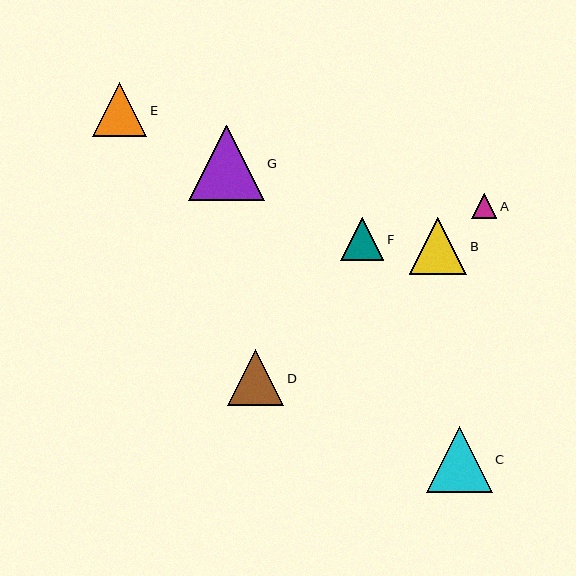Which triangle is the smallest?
Triangle A is the smallest with a size of approximately 25 pixels.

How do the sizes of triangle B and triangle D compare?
Triangle B and triangle D are approximately the same size.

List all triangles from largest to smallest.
From largest to smallest: G, C, B, D, E, F, A.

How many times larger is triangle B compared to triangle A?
Triangle B is approximately 2.3 times the size of triangle A.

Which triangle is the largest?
Triangle G is the largest with a size of approximately 76 pixels.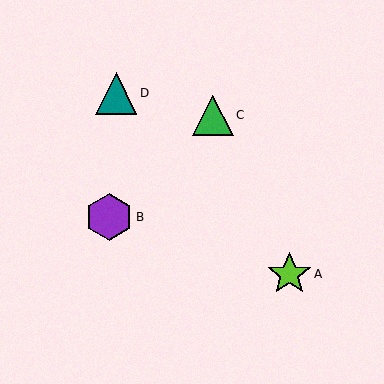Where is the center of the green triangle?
The center of the green triangle is at (213, 115).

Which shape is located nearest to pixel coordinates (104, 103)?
The teal triangle (labeled D) at (116, 93) is nearest to that location.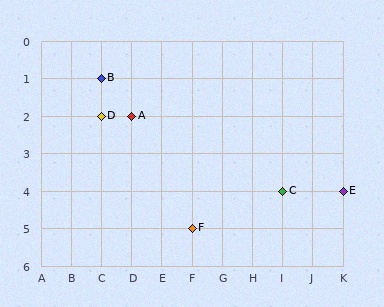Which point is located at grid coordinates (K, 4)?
Point E is at (K, 4).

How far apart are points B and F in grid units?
Points B and F are 3 columns and 4 rows apart (about 5.0 grid units diagonally).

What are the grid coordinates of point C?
Point C is at grid coordinates (I, 4).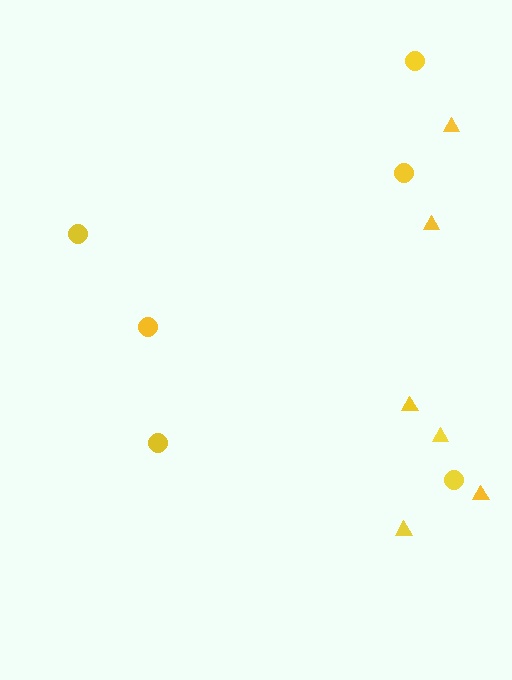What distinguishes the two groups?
There are 2 groups: one group of triangles (6) and one group of circles (6).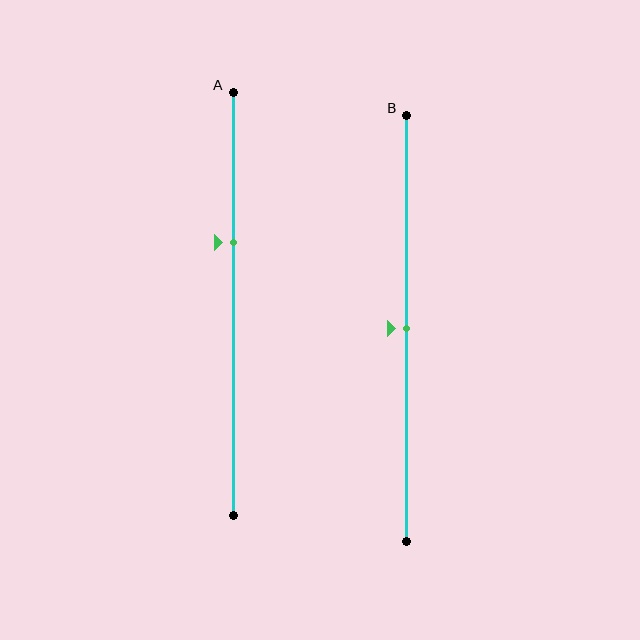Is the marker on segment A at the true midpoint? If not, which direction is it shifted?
No, the marker on segment A is shifted upward by about 15% of the segment length.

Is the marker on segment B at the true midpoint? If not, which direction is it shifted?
Yes, the marker on segment B is at the true midpoint.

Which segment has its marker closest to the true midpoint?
Segment B has its marker closest to the true midpoint.